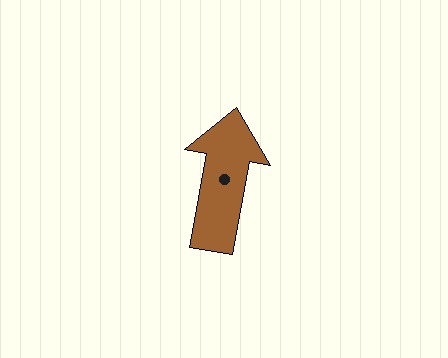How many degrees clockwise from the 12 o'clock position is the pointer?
Approximately 10 degrees.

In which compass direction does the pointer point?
North.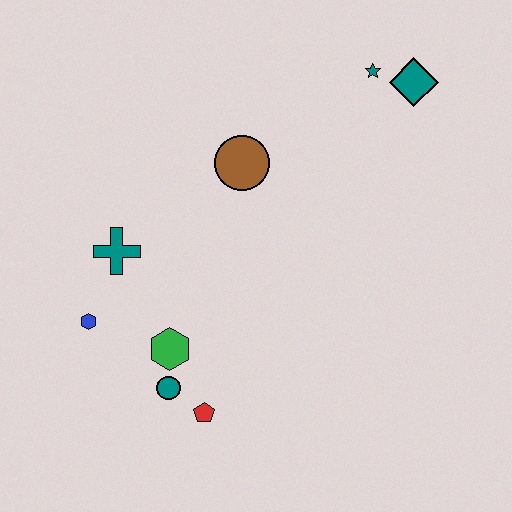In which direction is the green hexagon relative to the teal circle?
The green hexagon is above the teal circle.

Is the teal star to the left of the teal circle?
No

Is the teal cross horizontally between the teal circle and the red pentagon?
No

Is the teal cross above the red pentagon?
Yes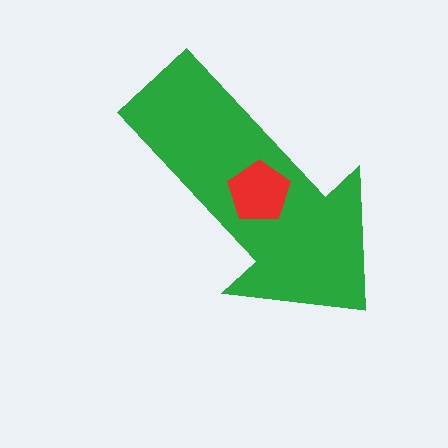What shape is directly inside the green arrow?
The red pentagon.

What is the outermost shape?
The green arrow.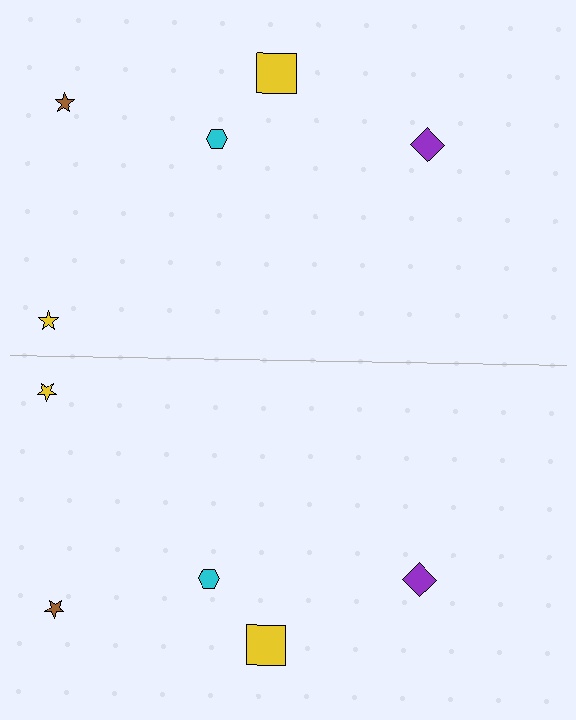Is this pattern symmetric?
Yes, this pattern has bilateral (reflection) symmetry.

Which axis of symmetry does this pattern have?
The pattern has a horizontal axis of symmetry running through the center of the image.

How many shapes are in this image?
There are 10 shapes in this image.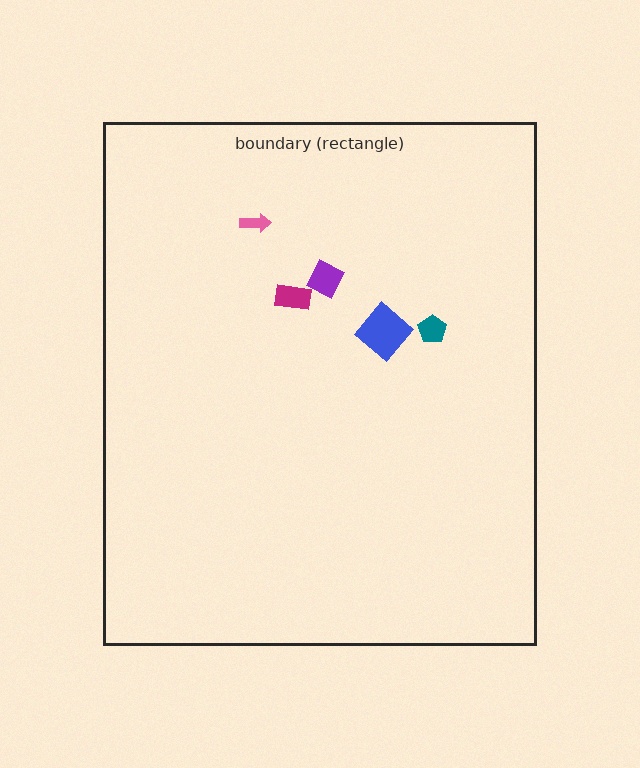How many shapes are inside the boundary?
5 inside, 0 outside.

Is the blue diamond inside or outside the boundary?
Inside.